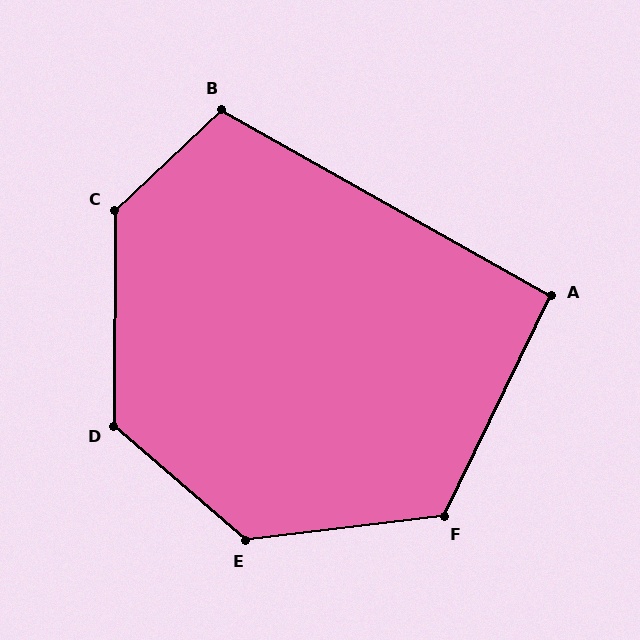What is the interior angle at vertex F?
Approximately 123 degrees (obtuse).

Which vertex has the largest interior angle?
C, at approximately 134 degrees.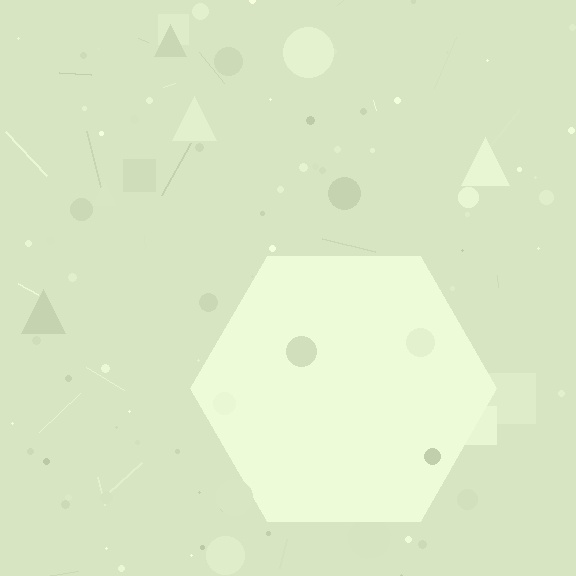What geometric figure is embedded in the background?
A hexagon is embedded in the background.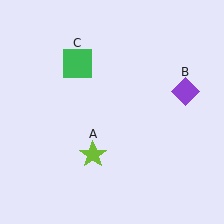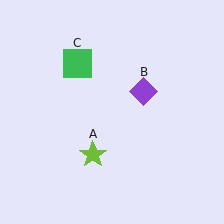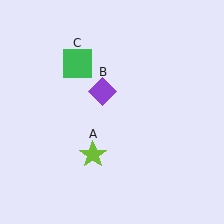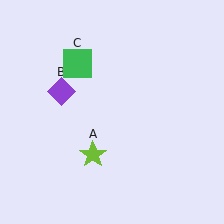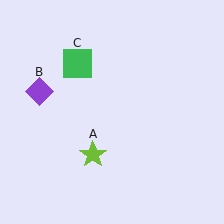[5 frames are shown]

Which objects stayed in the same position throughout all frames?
Lime star (object A) and green square (object C) remained stationary.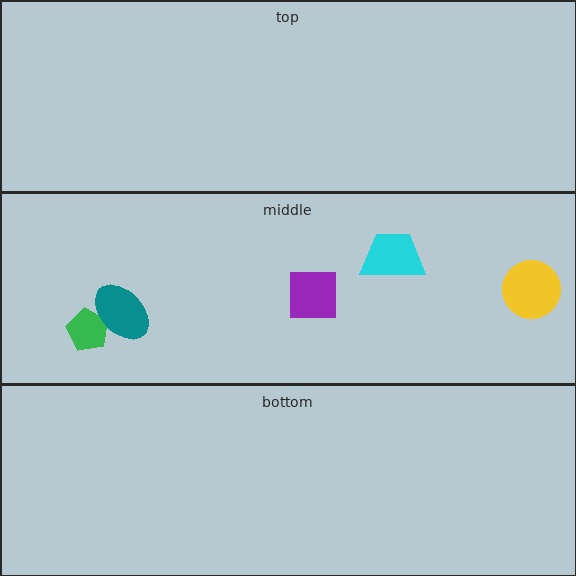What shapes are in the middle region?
The purple square, the yellow circle, the green pentagon, the cyan trapezoid, the teal ellipse.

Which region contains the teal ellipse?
The middle region.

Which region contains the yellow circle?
The middle region.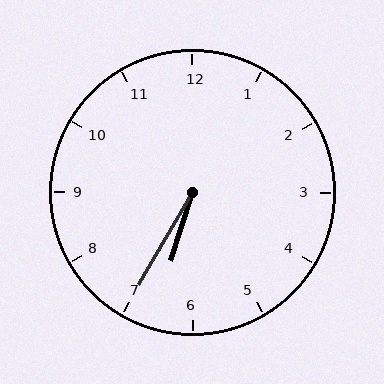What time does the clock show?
6:35.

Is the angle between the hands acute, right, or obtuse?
It is acute.